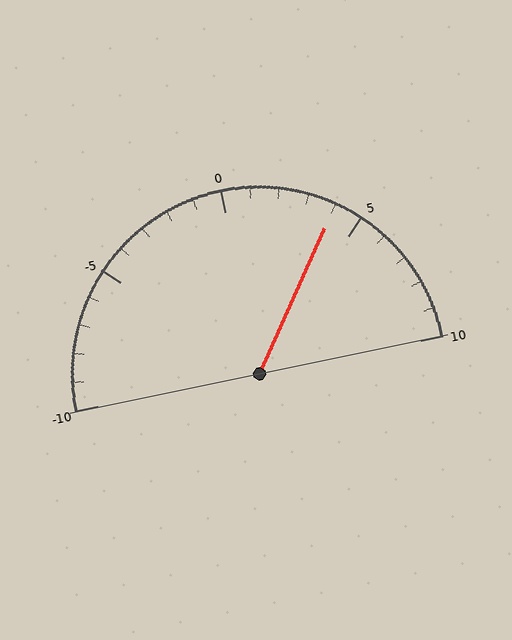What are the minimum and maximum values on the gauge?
The gauge ranges from -10 to 10.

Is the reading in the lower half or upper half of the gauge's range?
The reading is in the upper half of the range (-10 to 10).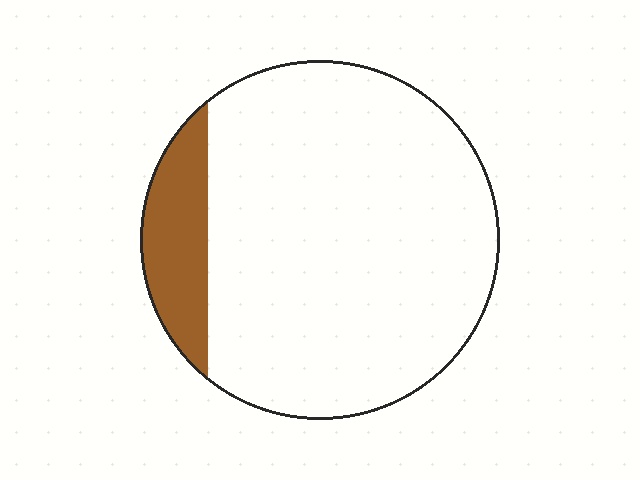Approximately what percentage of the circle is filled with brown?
Approximately 15%.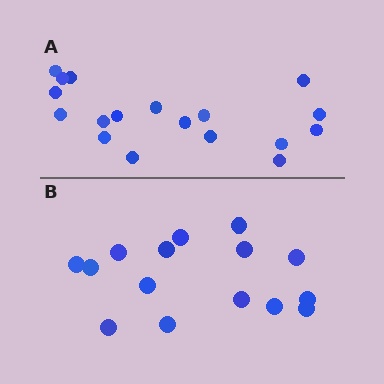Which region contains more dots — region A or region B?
Region A (the top region) has more dots.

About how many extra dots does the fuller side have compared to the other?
Region A has just a few more — roughly 2 or 3 more dots than region B.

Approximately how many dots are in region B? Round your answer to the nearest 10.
About 20 dots. (The exact count is 15, which rounds to 20.)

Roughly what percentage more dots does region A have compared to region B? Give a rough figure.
About 20% more.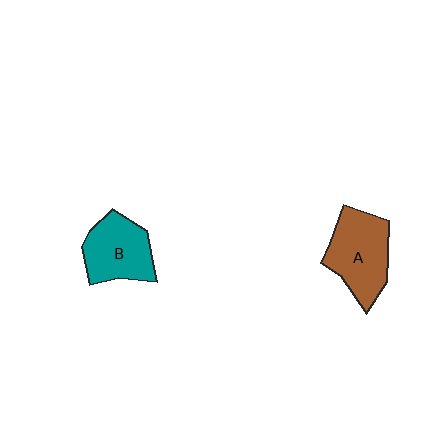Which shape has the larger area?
Shape A (brown).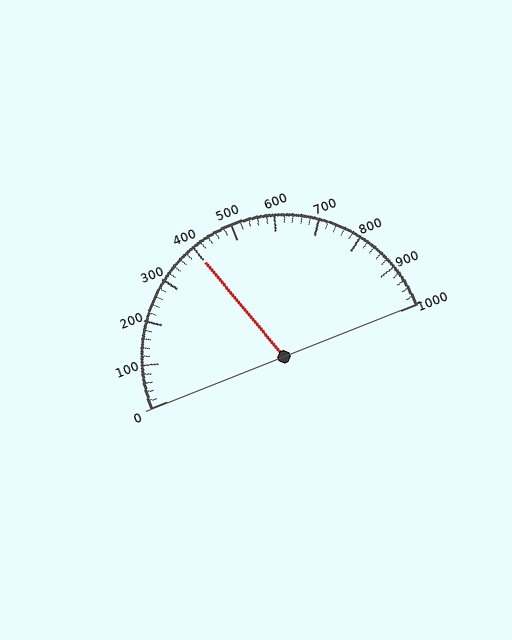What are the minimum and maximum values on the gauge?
The gauge ranges from 0 to 1000.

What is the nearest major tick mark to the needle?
The nearest major tick mark is 400.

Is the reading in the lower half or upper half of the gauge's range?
The reading is in the lower half of the range (0 to 1000).